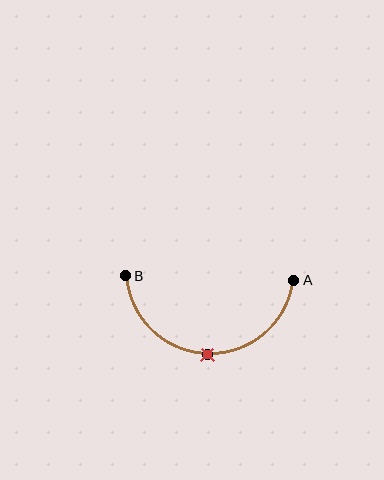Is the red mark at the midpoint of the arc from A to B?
Yes. The red mark lies on the arc at equal arc-length from both A and B — it is the arc midpoint.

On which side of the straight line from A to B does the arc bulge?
The arc bulges below the straight line connecting A and B.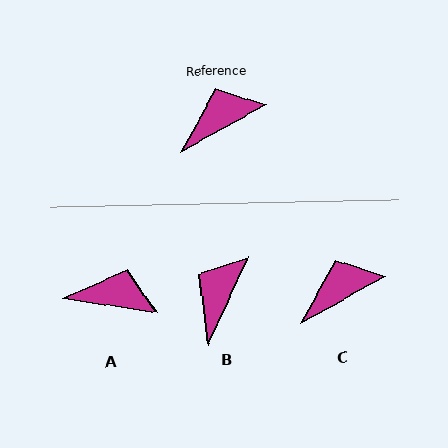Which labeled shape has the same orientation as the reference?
C.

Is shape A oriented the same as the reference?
No, it is off by about 38 degrees.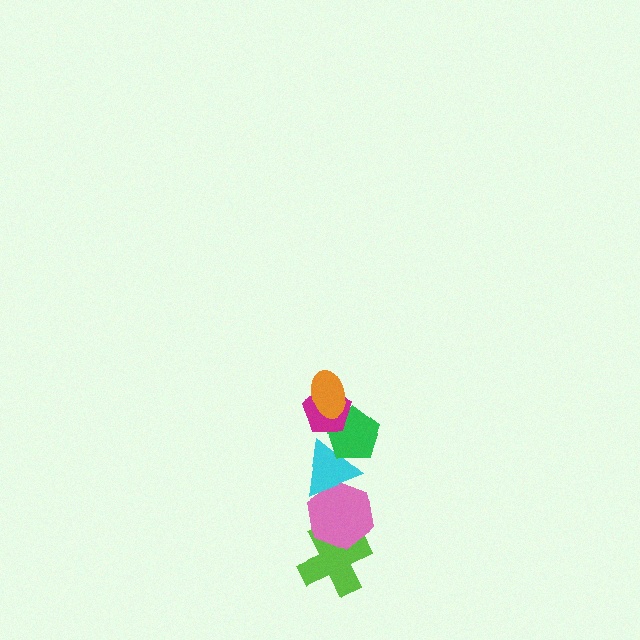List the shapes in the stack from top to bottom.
From top to bottom: the orange ellipse, the magenta pentagon, the green pentagon, the cyan triangle, the pink hexagon, the lime cross.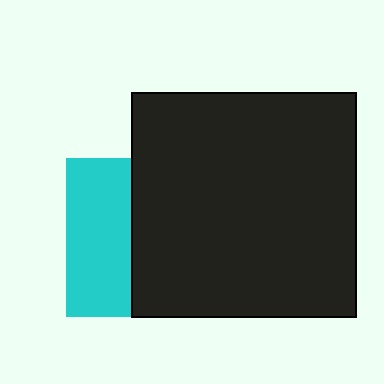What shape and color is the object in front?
The object in front is a black square.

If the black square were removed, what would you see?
You would see the complete cyan square.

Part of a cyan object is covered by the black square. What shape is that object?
It is a square.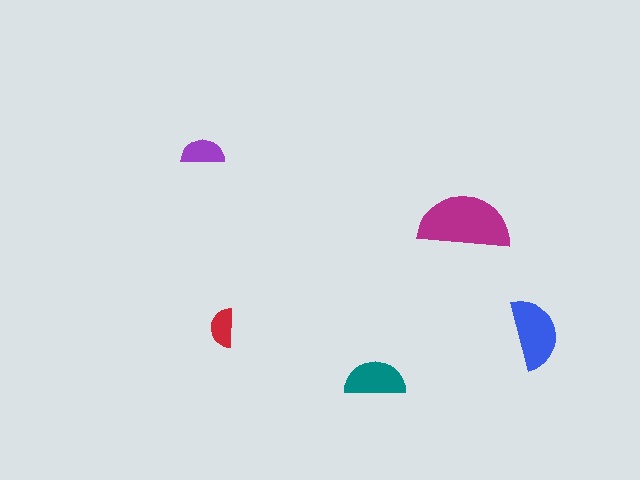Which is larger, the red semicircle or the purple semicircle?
The purple one.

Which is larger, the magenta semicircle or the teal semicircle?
The magenta one.